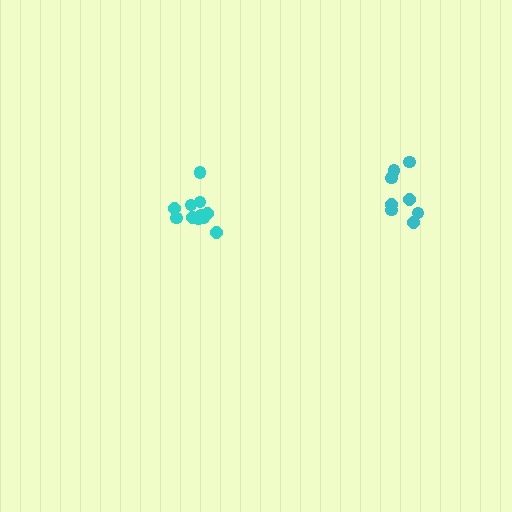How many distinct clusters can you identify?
There are 2 distinct clusters.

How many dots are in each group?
Group 1: 8 dots, Group 2: 11 dots (19 total).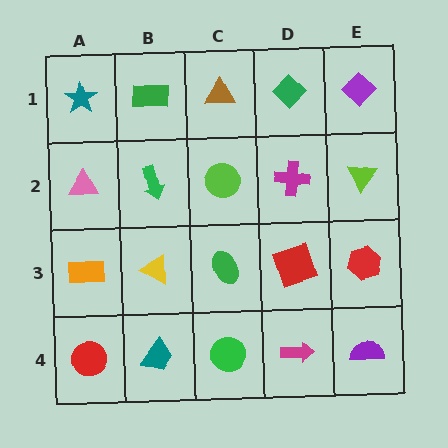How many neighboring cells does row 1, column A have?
2.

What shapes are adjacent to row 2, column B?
A green rectangle (row 1, column B), a yellow triangle (row 3, column B), a pink triangle (row 2, column A), a lime circle (row 2, column C).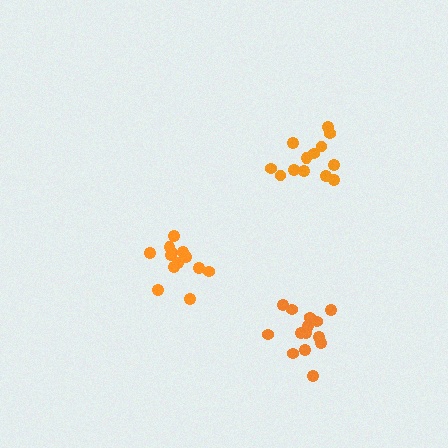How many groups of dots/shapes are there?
There are 3 groups.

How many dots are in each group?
Group 1: 13 dots, Group 2: 13 dots, Group 3: 15 dots (41 total).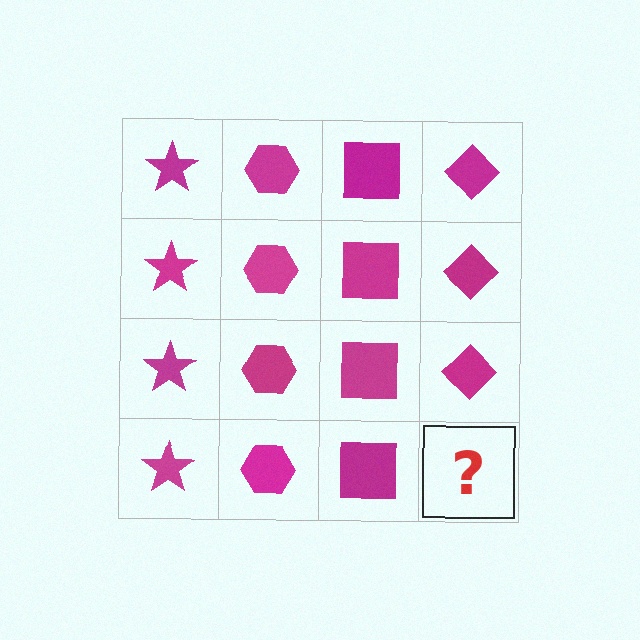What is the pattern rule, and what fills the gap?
The rule is that each column has a consistent shape. The gap should be filled with a magenta diamond.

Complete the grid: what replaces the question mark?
The question mark should be replaced with a magenta diamond.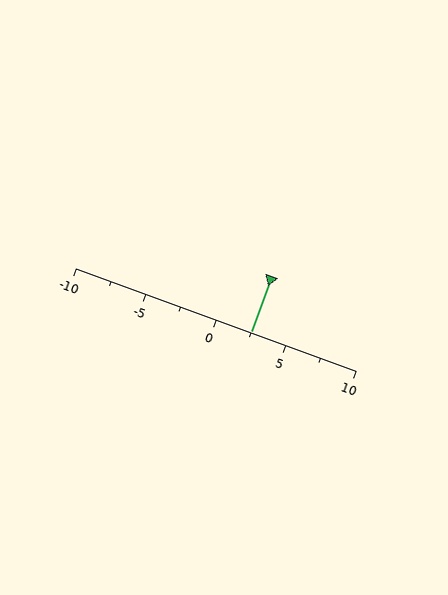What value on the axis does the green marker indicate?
The marker indicates approximately 2.5.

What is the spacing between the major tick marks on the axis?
The major ticks are spaced 5 apart.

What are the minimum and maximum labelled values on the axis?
The axis runs from -10 to 10.